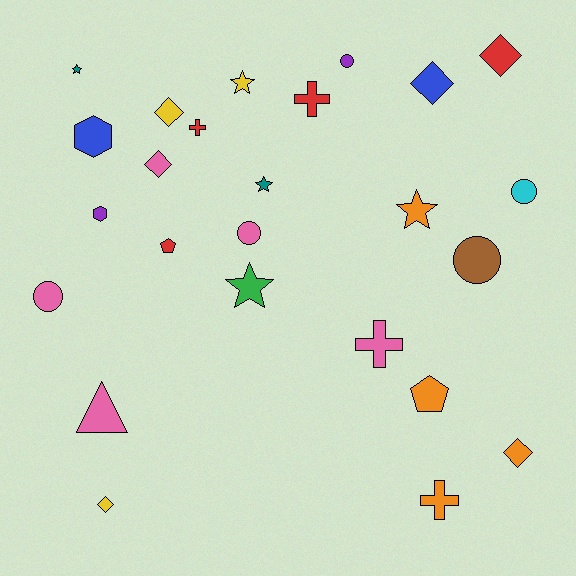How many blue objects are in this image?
There are 2 blue objects.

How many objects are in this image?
There are 25 objects.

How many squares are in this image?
There are no squares.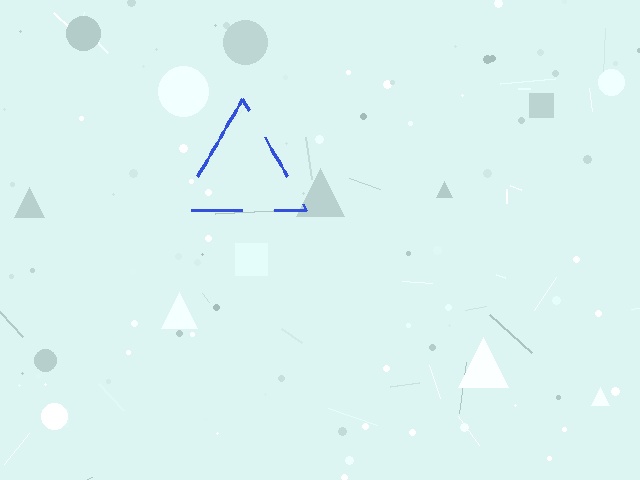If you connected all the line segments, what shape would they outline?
They would outline a triangle.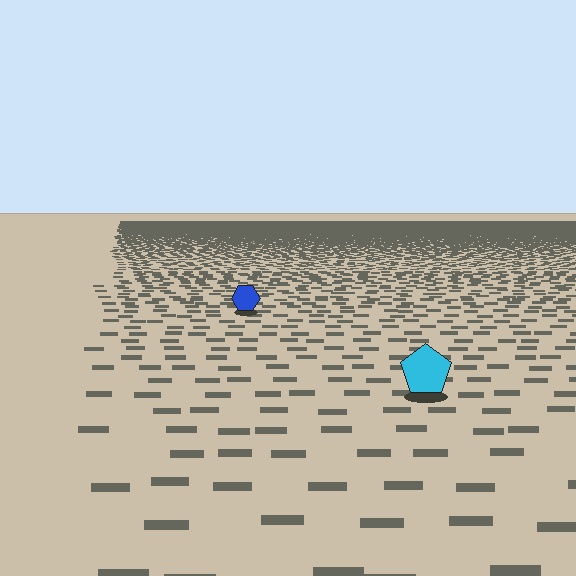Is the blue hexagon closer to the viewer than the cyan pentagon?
No. The cyan pentagon is closer — you can tell from the texture gradient: the ground texture is coarser near it.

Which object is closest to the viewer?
The cyan pentagon is closest. The texture marks near it are larger and more spread out.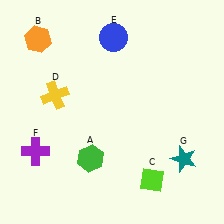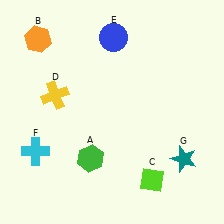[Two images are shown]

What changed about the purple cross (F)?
In Image 1, F is purple. In Image 2, it changed to cyan.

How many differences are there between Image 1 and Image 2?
There is 1 difference between the two images.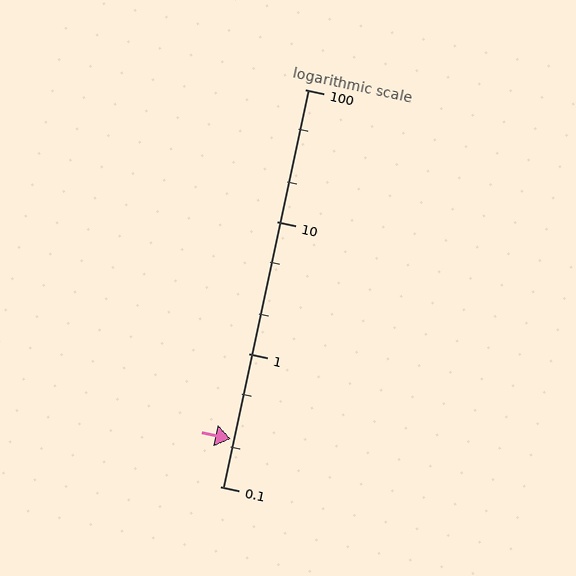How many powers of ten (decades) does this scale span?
The scale spans 3 decades, from 0.1 to 100.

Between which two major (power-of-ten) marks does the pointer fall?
The pointer is between 0.1 and 1.